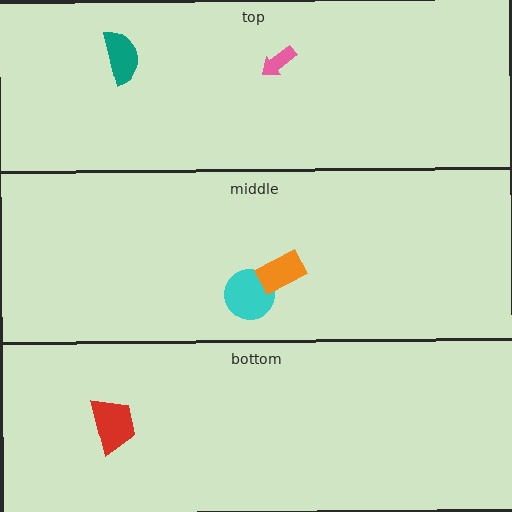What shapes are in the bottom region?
The red trapezoid.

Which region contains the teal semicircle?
The top region.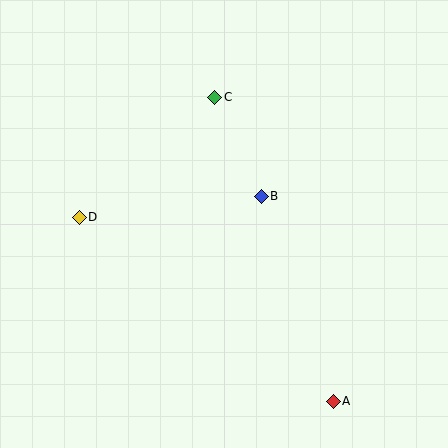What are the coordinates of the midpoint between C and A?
The midpoint between C and A is at (274, 249).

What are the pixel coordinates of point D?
Point D is at (79, 217).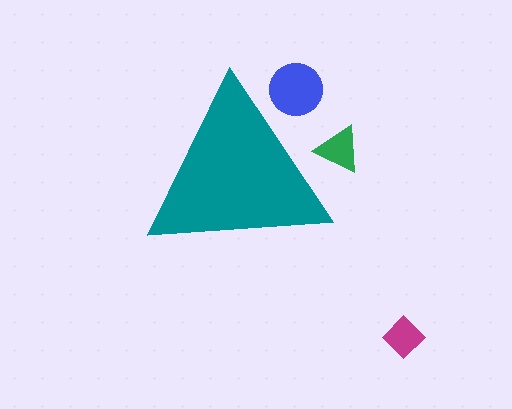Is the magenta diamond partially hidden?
No, the magenta diamond is fully visible.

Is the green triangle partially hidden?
Yes, the green triangle is partially hidden behind the teal triangle.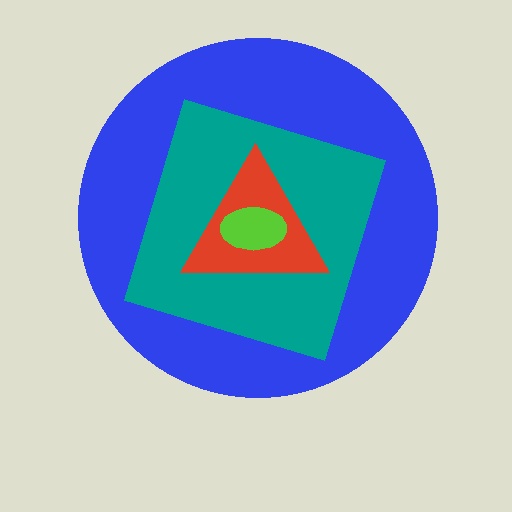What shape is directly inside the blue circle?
The teal diamond.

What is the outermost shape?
The blue circle.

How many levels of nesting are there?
4.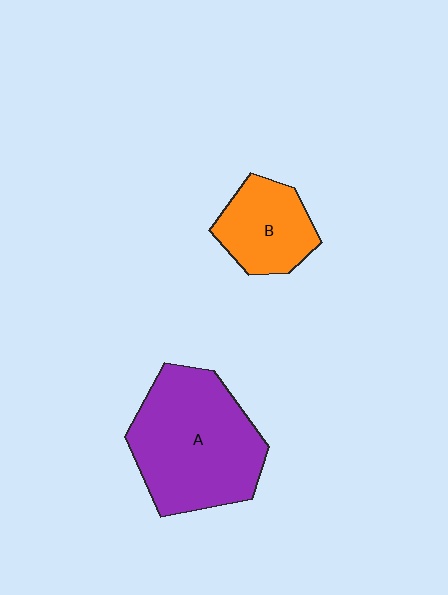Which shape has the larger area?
Shape A (purple).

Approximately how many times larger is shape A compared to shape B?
Approximately 2.0 times.